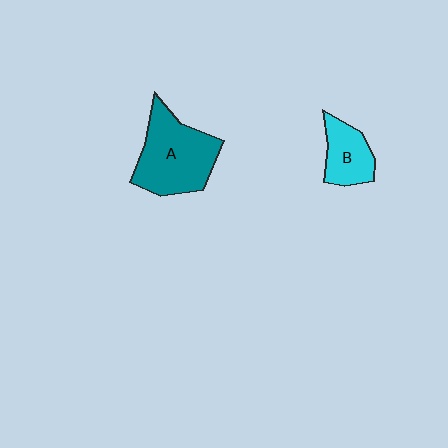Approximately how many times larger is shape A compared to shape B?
Approximately 2.0 times.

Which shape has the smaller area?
Shape B (cyan).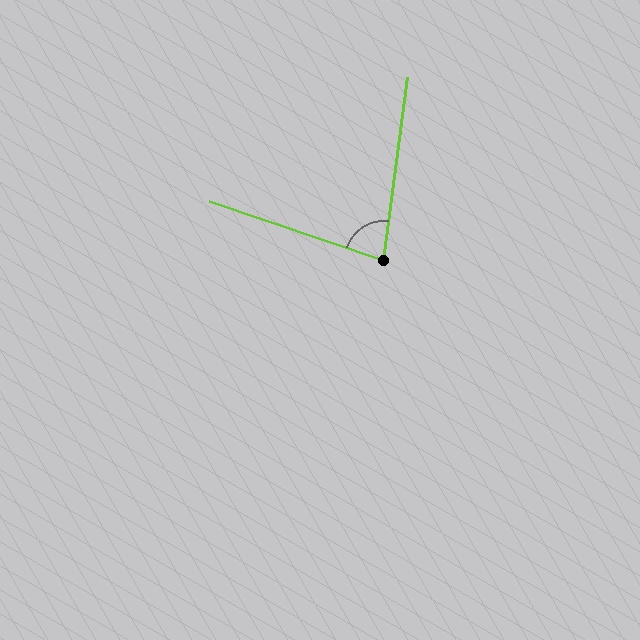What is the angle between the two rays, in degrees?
Approximately 79 degrees.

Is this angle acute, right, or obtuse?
It is acute.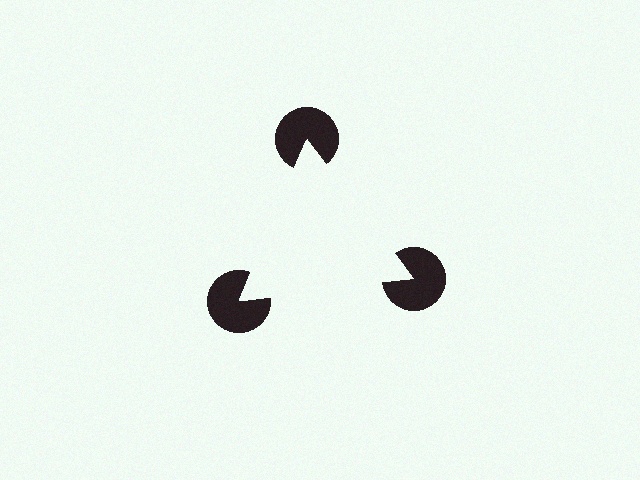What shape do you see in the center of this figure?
An illusory triangle — its edges are inferred from the aligned wedge cuts in the pac-man discs, not physically drawn.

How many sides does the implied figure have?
3 sides.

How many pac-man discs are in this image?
There are 3 — one at each vertex of the illusory triangle.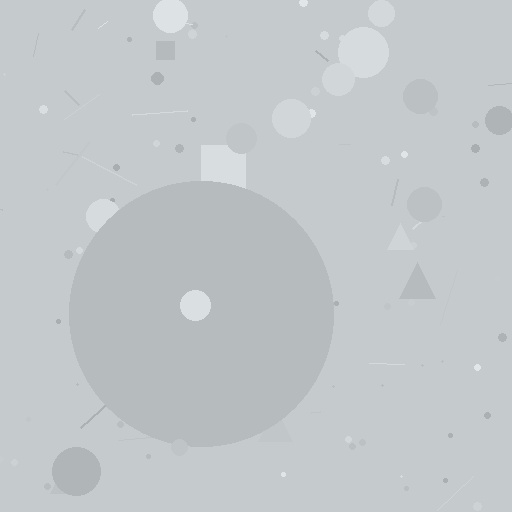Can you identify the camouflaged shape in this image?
The camouflaged shape is a circle.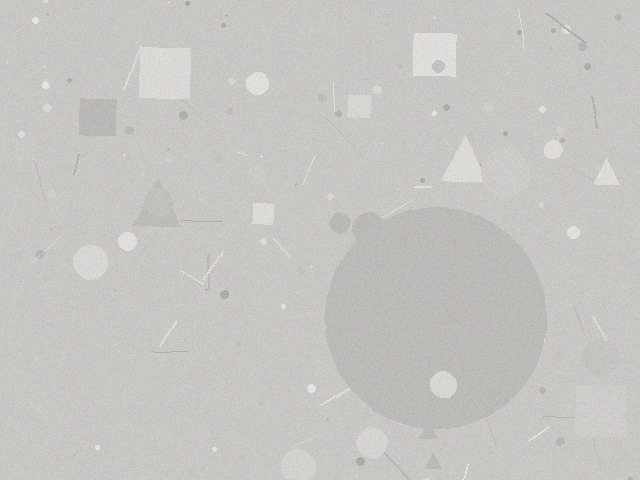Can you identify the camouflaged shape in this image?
The camouflaged shape is a circle.